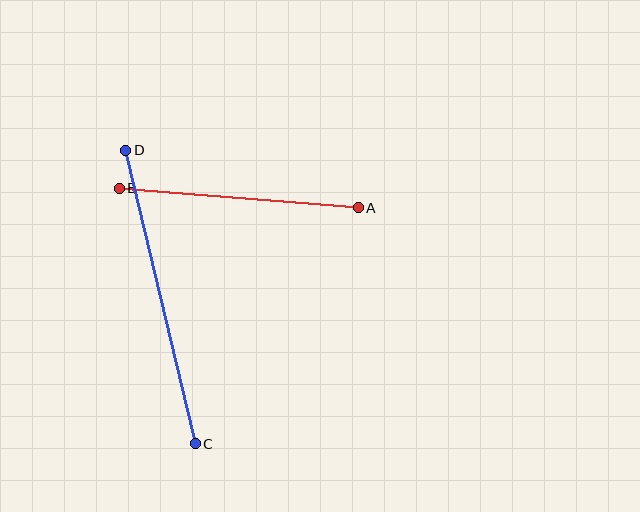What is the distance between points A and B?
The distance is approximately 240 pixels.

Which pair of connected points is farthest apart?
Points C and D are farthest apart.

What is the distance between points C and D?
The distance is approximately 301 pixels.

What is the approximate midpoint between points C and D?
The midpoint is at approximately (161, 297) pixels.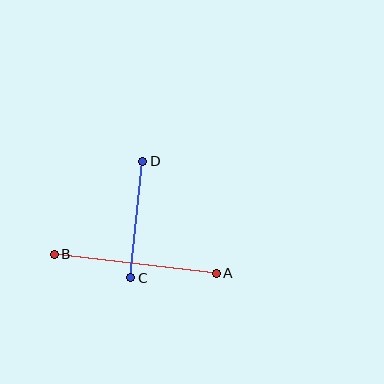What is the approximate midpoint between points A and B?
The midpoint is at approximately (135, 264) pixels.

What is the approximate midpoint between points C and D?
The midpoint is at approximately (137, 219) pixels.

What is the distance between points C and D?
The distance is approximately 117 pixels.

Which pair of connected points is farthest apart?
Points A and B are farthest apart.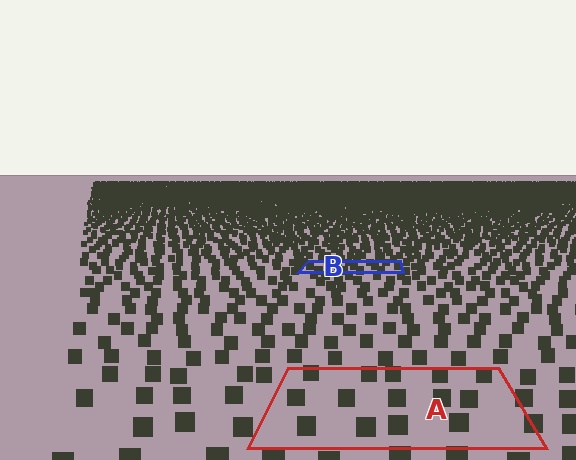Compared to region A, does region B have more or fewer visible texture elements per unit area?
Region B has more texture elements per unit area — they are packed more densely because it is farther away.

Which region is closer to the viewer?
Region A is closer. The texture elements there are larger and more spread out.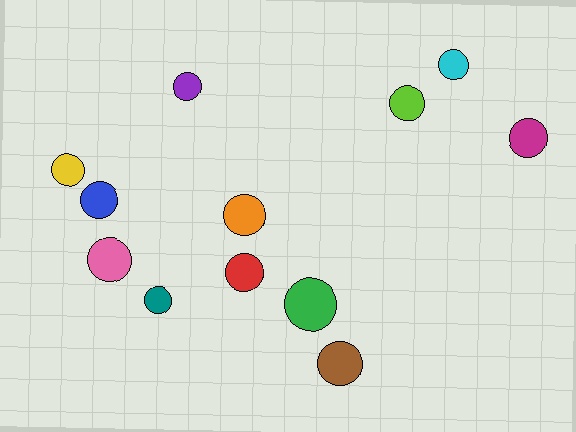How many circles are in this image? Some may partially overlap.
There are 12 circles.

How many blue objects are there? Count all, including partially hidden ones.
There is 1 blue object.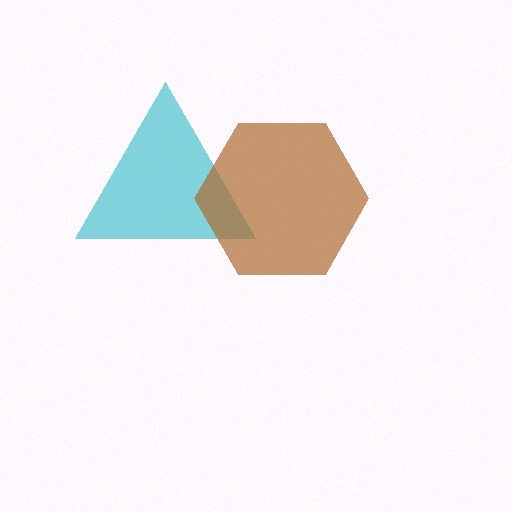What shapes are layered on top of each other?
The layered shapes are: a cyan triangle, a brown hexagon.